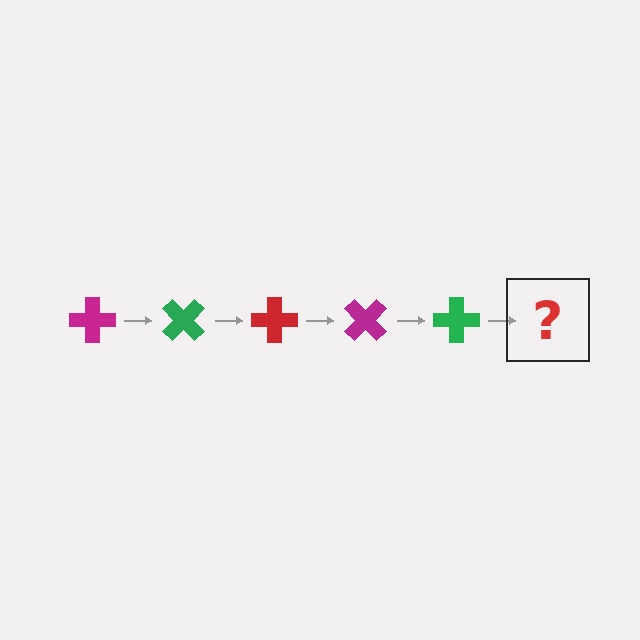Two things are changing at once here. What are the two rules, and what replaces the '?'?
The two rules are that it rotates 45 degrees each step and the color cycles through magenta, green, and red. The '?' should be a red cross, rotated 225 degrees from the start.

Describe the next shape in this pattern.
It should be a red cross, rotated 225 degrees from the start.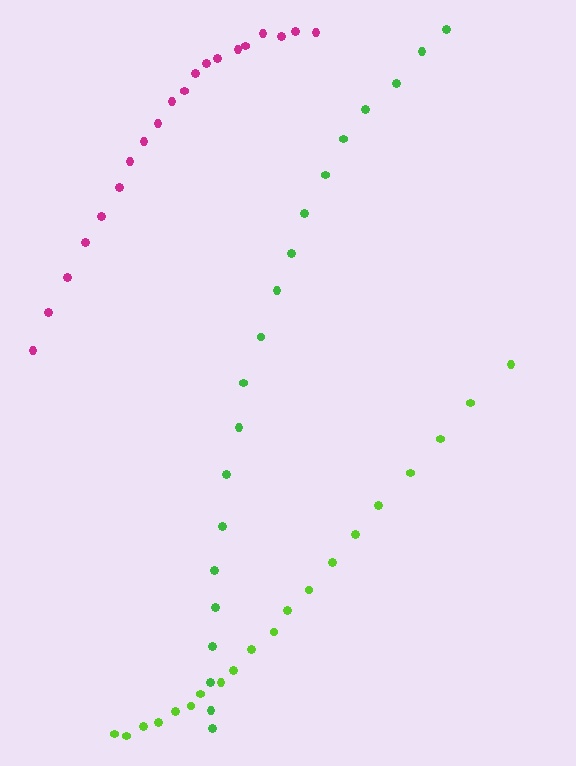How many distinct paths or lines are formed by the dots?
There are 3 distinct paths.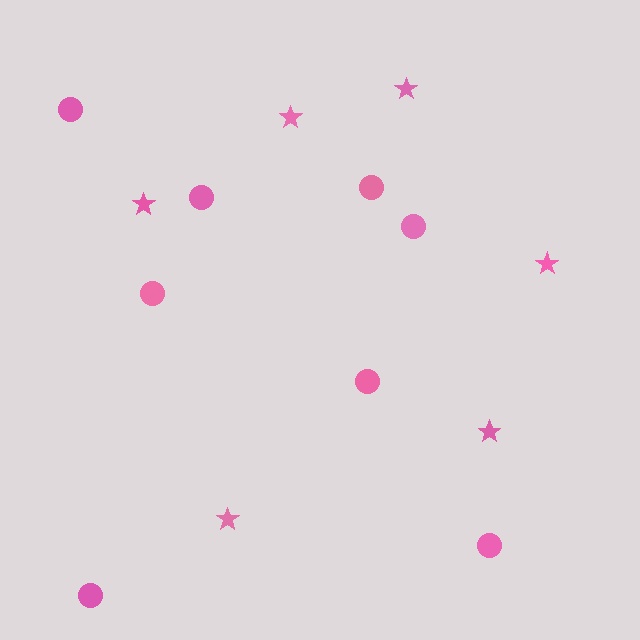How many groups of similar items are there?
There are 2 groups: one group of stars (6) and one group of circles (8).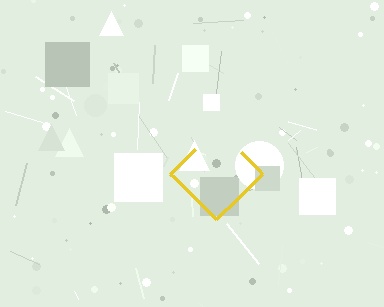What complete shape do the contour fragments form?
The contour fragments form a diamond.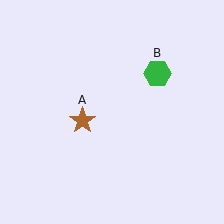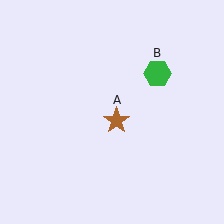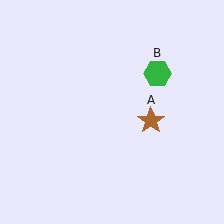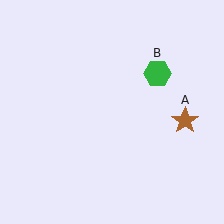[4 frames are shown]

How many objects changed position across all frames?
1 object changed position: brown star (object A).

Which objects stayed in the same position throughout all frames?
Green hexagon (object B) remained stationary.